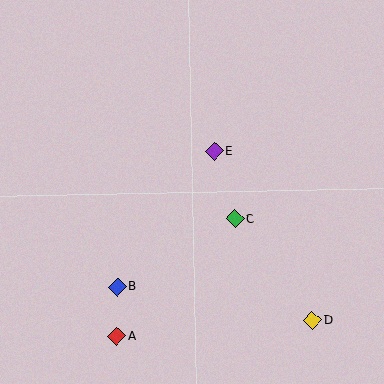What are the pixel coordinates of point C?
Point C is at (235, 219).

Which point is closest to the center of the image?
Point E at (214, 151) is closest to the center.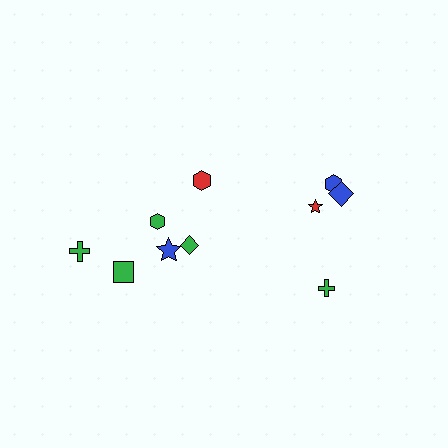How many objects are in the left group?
There are 6 objects.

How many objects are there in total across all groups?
There are 10 objects.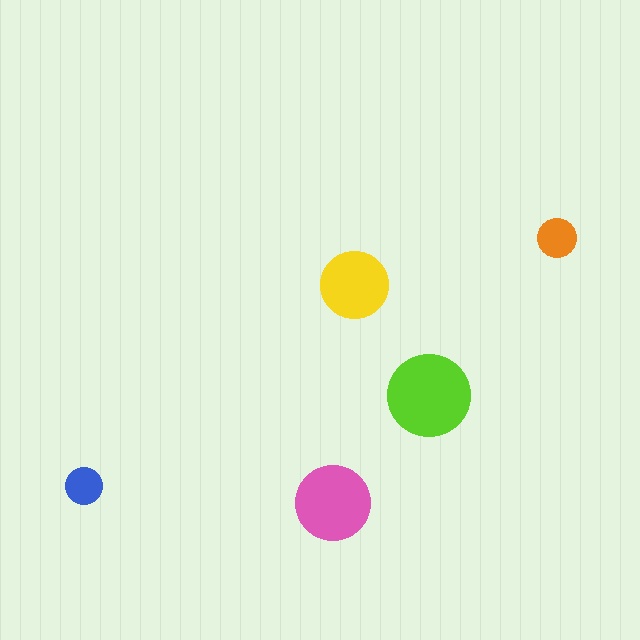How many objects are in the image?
There are 5 objects in the image.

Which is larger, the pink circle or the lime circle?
The lime one.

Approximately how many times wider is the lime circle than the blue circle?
About 2 times wider.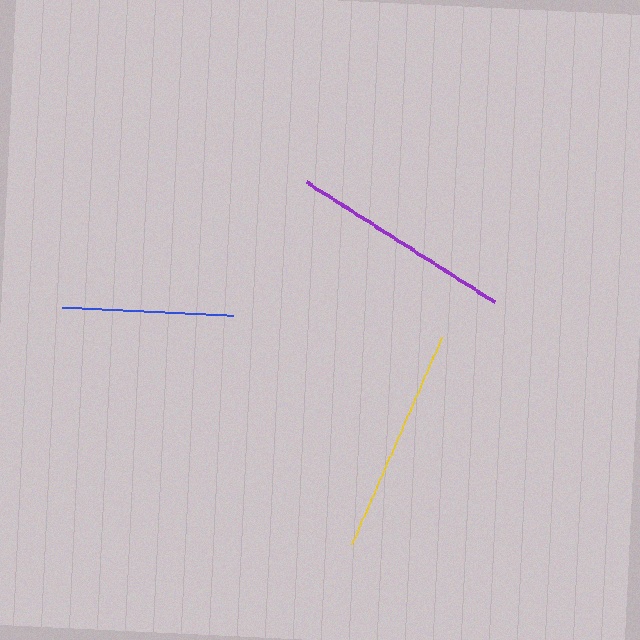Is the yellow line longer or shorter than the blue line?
The yellow line is longer than the blue line.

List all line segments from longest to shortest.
From longest to shortest: yellow, purple, blue.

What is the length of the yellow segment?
The yellow segment is approximately 226 pixels long.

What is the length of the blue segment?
The blue segment is approximately 171 pixels long.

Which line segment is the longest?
The yellow line is the longest at approximately 226 pixels.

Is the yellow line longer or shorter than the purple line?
The yellow line is longer than the purple line.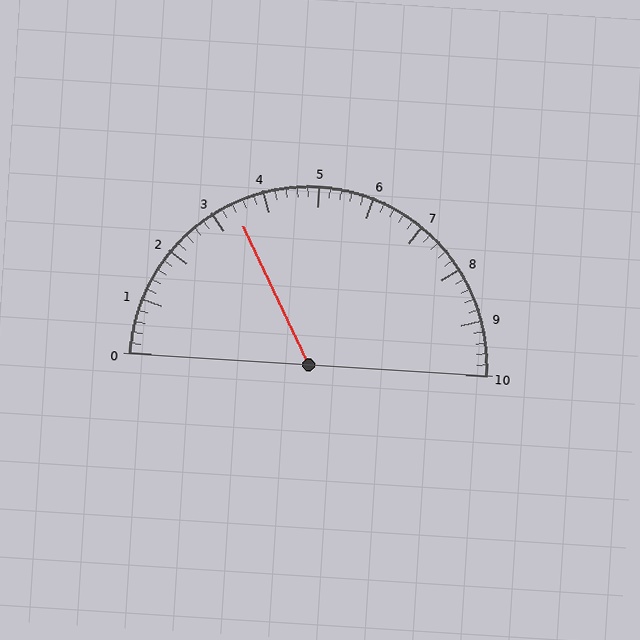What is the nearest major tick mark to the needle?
The nearest major tick mark is 3.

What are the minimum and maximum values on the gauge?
The gauge ranges from 0 to 10.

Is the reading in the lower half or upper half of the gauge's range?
The reading is in the lower half of the range (0 to 10).